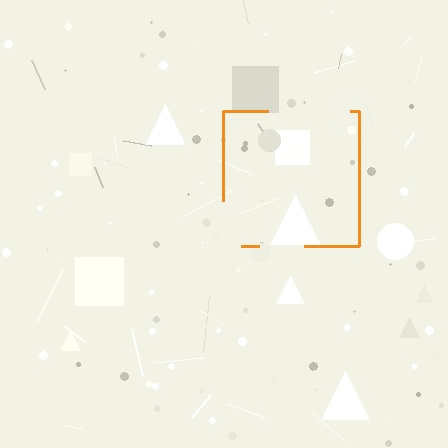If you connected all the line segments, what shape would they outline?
They would outline a square.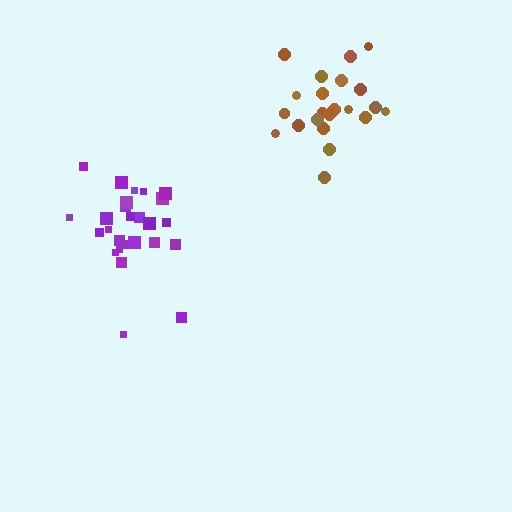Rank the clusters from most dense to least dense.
purple, brown.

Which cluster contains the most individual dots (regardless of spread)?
Purple (26).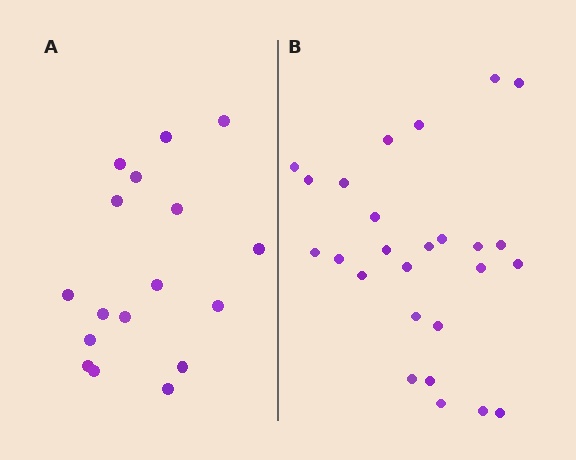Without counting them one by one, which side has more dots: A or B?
Region B (the right region) has more dots.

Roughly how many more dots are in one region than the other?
Region B has roughly 8 or so more dots than region A.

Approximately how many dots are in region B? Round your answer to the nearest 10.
About 30 dots. (The exact count is 26, which rounds to 30.)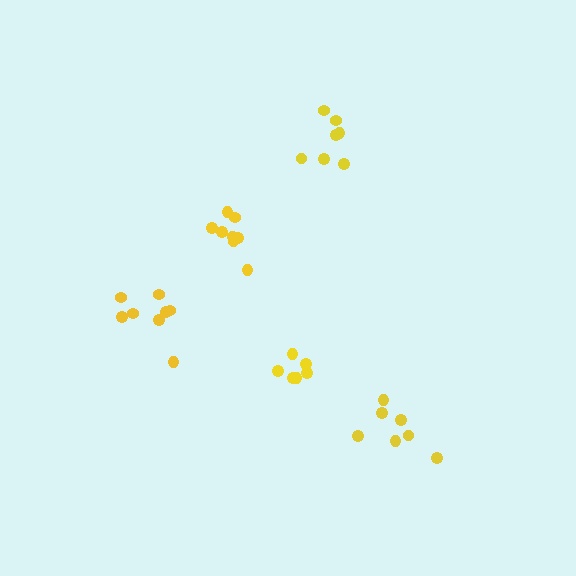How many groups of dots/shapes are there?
There are 5 groups.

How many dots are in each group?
Group 1: 8 dots, Group 2: 8 dots, Group 3: 7 dots, Group 4: 7 dots, Group 5: 6 dots (36 total).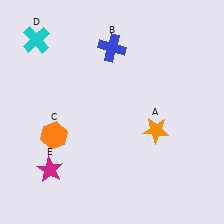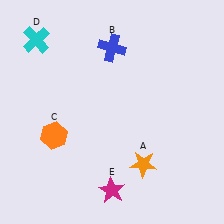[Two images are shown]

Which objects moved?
The objects that moved are: the orange star (A), the magenta star (E).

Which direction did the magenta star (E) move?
The magenta star (E) moved right.